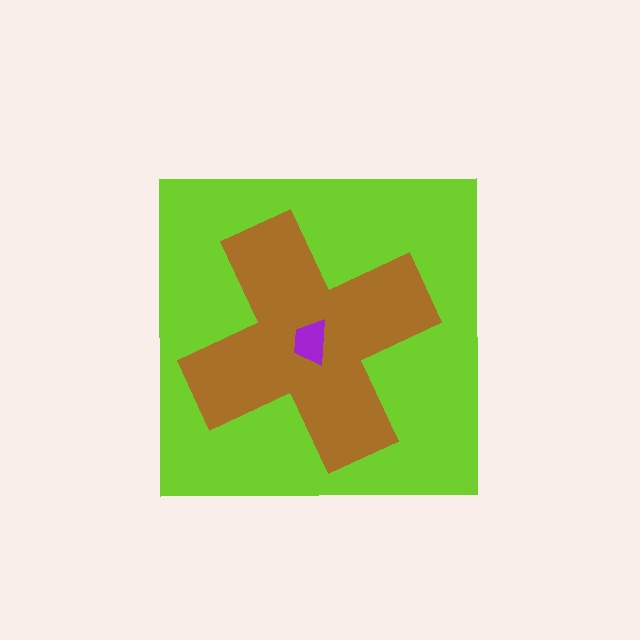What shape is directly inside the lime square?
The brown cross.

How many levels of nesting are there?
3.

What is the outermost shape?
The lime square.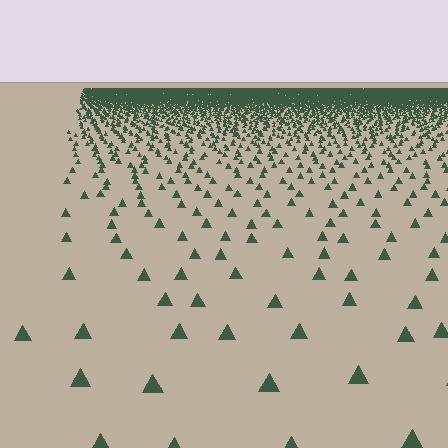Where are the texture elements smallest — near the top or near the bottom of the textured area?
Near the top.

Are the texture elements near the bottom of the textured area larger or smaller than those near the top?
Larger. Near the bottom, elements are closer to the viewer and appear at a bigger on-screen size.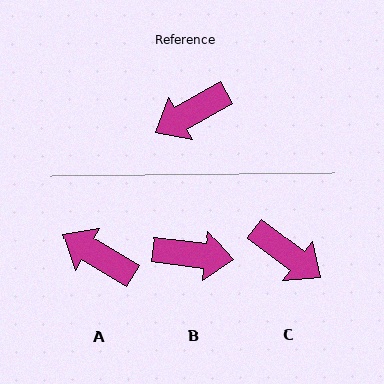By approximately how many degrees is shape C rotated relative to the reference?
Approximately 114 degrees counter-clockwise.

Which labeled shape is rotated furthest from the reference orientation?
B, about 144 degrees away.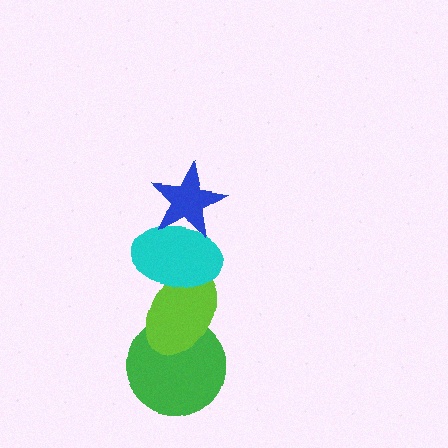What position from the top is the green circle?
The green circle is 4th from the top.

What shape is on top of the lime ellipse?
The cyan ellipse is on top of the lime ellipse.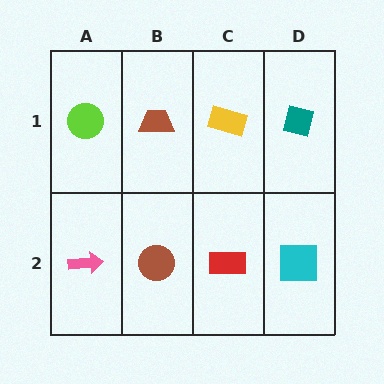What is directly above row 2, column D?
A teal square.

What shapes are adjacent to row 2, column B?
A brown trapezoid (row 1, column B), a pink arrow (row 2, column A), a red rectangle (row 2, column C).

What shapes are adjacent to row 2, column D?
A teal square (row 1, column D), a red rectangle (row 2, column C).